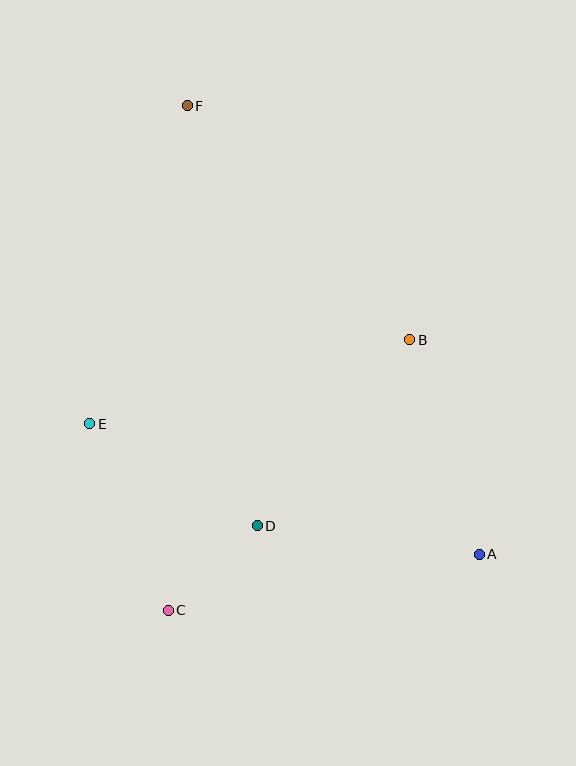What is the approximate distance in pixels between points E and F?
The distance between E and F is approximately 333 pixels.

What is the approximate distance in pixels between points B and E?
The distance between B and E is approximately 331 pixels.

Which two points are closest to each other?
Points C and D are closest to each other.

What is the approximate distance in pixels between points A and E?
The distance between A and E is approximately 411 pixels.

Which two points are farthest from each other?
Points A and F are farthest from each other.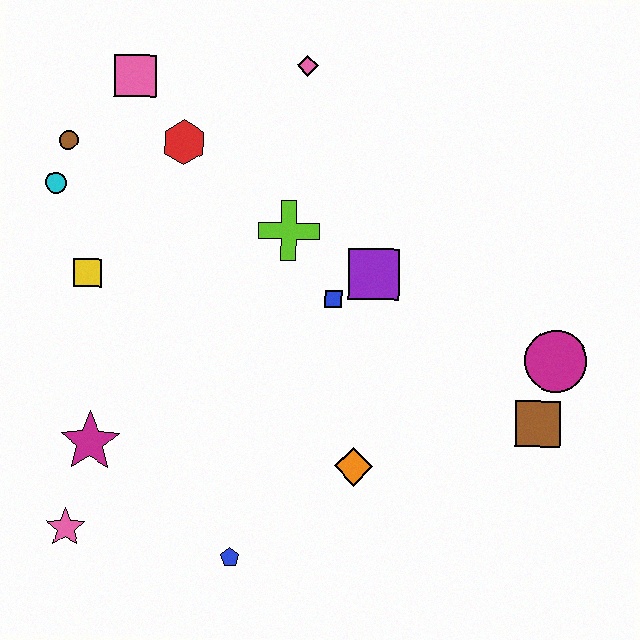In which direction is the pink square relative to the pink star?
The pink square is above the pink star.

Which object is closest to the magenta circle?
The brown square is closest to the magenta circle.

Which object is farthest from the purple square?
The pink star is farthest from the purple square.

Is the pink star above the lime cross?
No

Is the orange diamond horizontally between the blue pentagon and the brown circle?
No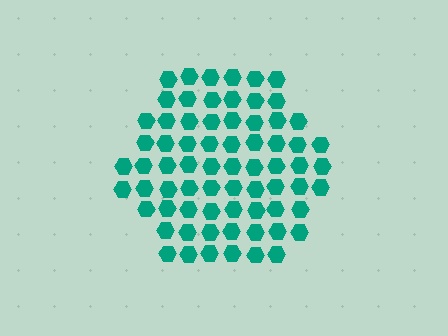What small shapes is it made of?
It is made of small hexagons.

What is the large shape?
The large shape is a hexagon.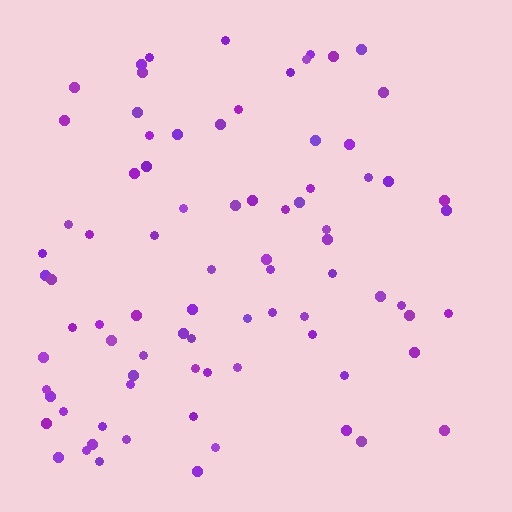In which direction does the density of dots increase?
From right to left, with the left side densest.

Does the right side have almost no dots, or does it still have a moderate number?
Still a moderate number, just noticeably fewer than the left.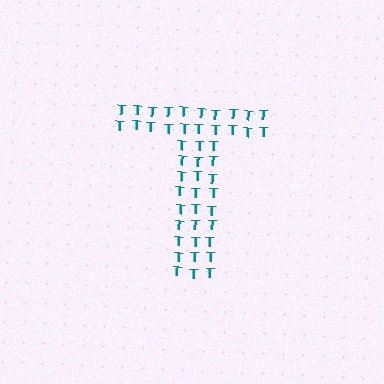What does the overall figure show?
The overall figure shows the letter T.